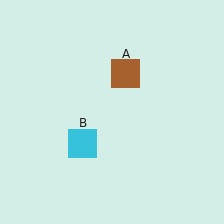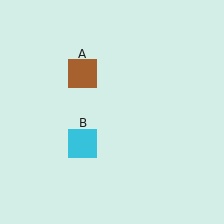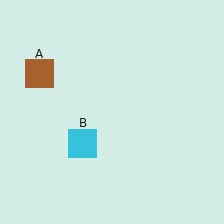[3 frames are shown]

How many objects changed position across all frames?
1 object changed position: brown square (object A).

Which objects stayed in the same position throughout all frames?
Cyan square (object B) remained stationary.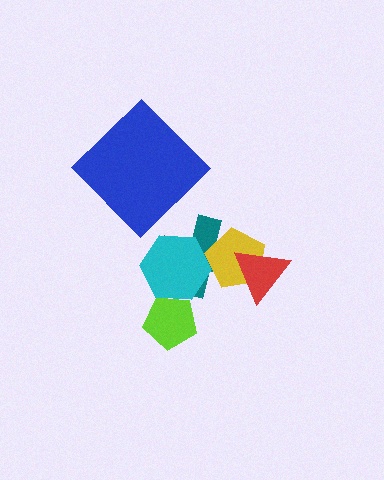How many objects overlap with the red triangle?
2 objects overlap with the red triangle.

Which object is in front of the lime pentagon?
The cyan hexagon is in front of the lime pentagon.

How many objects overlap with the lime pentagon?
1 object overlaps with the lime pentagon.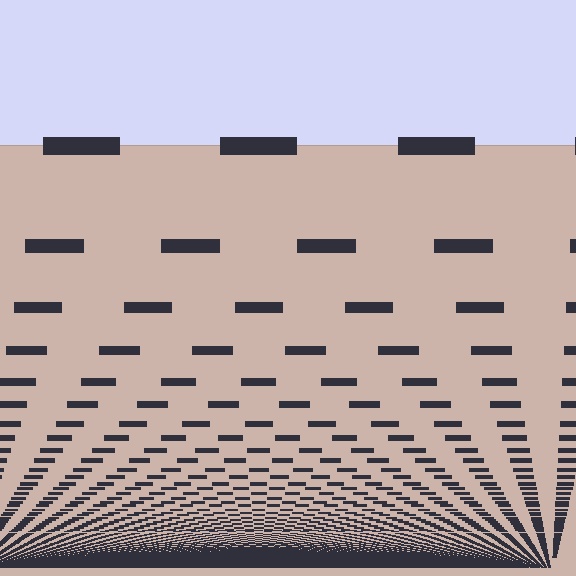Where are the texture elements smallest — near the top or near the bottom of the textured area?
Near the bottom.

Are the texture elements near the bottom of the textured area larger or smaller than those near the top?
Smaller. The gradient is inverted — elements near the bottom are smaller and denser.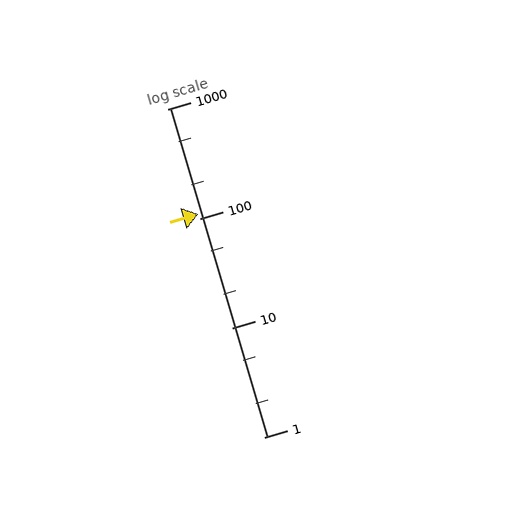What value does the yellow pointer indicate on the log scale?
The pointer indicates approximately 110.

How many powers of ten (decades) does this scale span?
The scale spans 3 decades, from 1 to 1000.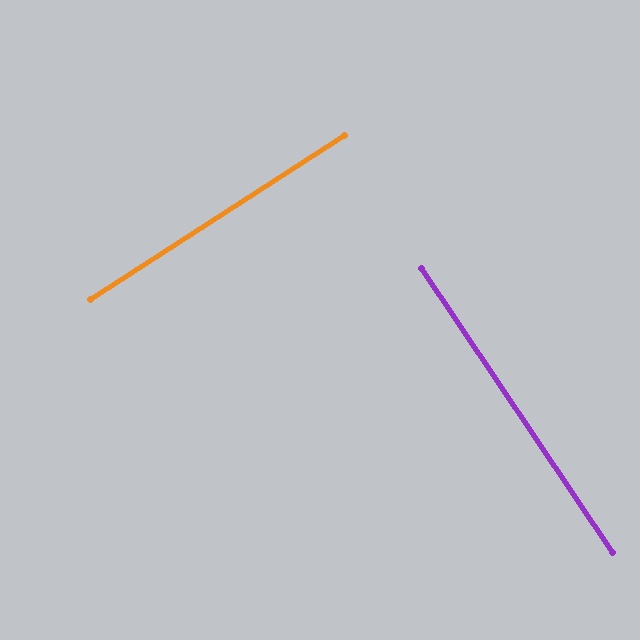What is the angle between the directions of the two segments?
Approximately 89 degrees.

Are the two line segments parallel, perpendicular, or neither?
Perpendicular — they meet at approximately 89°.